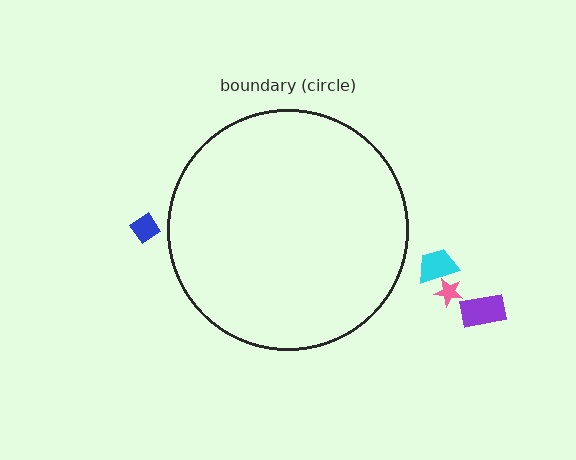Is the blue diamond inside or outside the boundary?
Outside.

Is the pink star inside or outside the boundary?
Outside.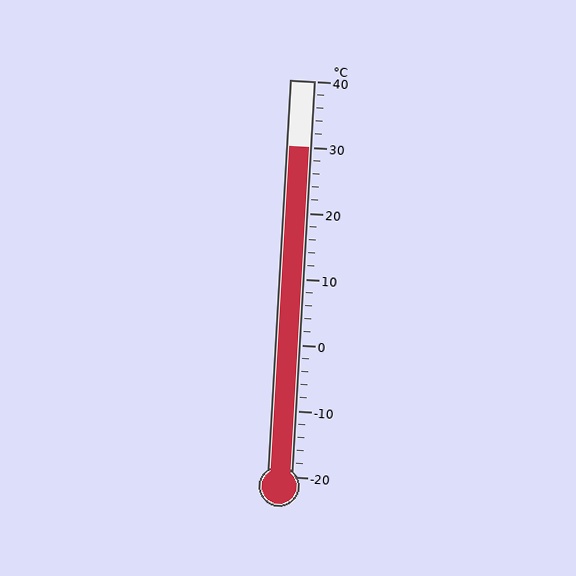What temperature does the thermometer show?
The thermometer shows approximately 30°C.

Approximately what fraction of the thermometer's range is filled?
The thermometer is filled to approximately 85% of its range.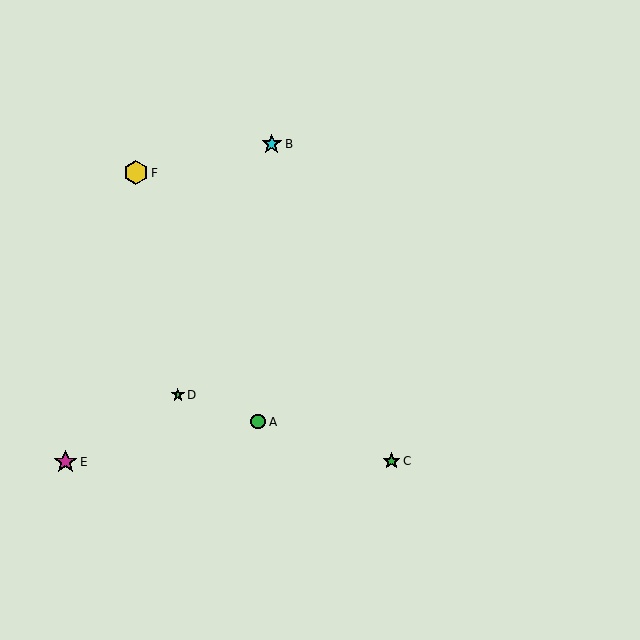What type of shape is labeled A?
Shape A is a green circle.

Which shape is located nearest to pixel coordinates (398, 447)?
The green star (labeled C) at (392, 461) is nearest to that location.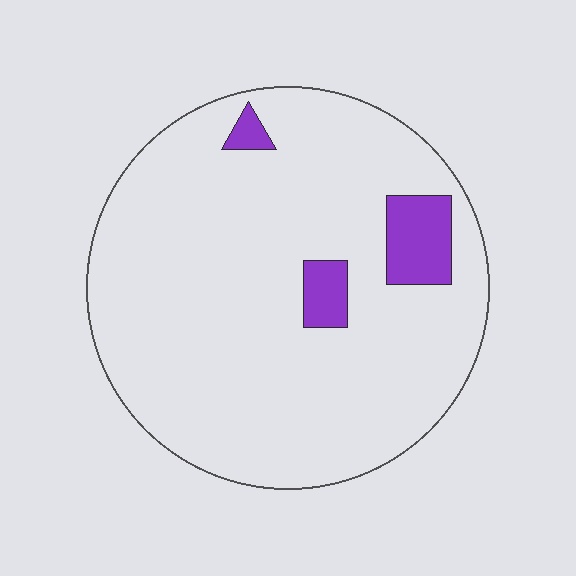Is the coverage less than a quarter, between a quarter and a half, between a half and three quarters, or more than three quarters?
Less than a quarter.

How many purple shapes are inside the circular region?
3.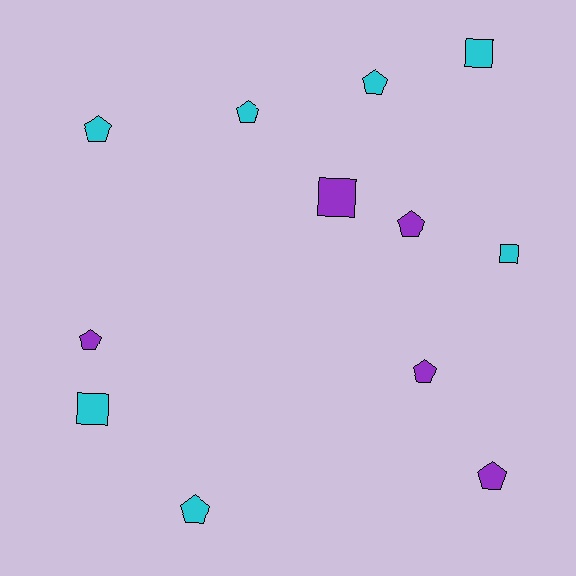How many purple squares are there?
There is 1 purple square.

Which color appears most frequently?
Cyan, with 7 objects.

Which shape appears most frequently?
Pentagon, with 8 objects.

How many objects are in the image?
There are 12 objects.